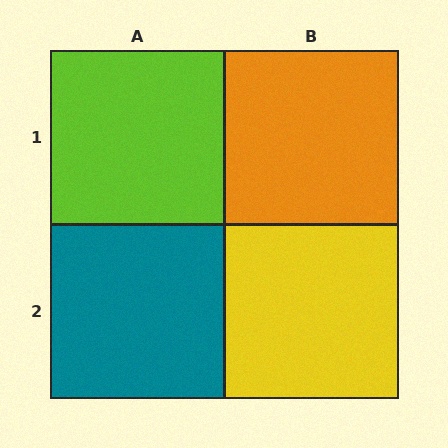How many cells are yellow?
1 cell is yellow.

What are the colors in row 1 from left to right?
Lime, orange.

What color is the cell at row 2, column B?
Yellow.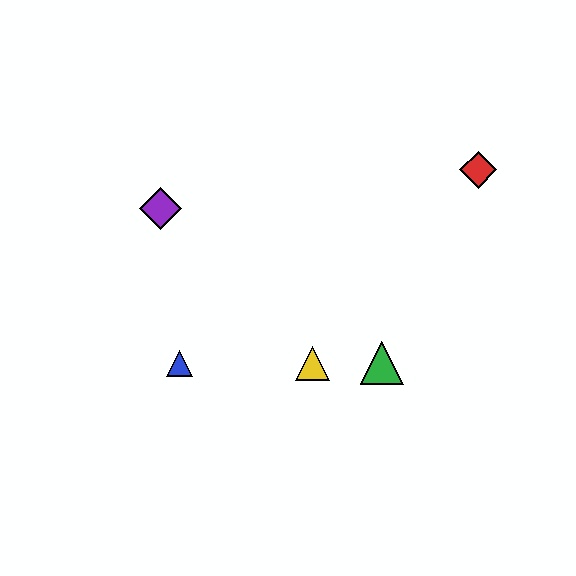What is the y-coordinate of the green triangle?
The green triangle is at y≈363.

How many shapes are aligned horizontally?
3 shapes (the blue triangle, the green triangle, the yellow triangle) are aligned horizontally.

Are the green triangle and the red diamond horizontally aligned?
No, the green triangle is at y≈363 and the red diamond is at y≈170.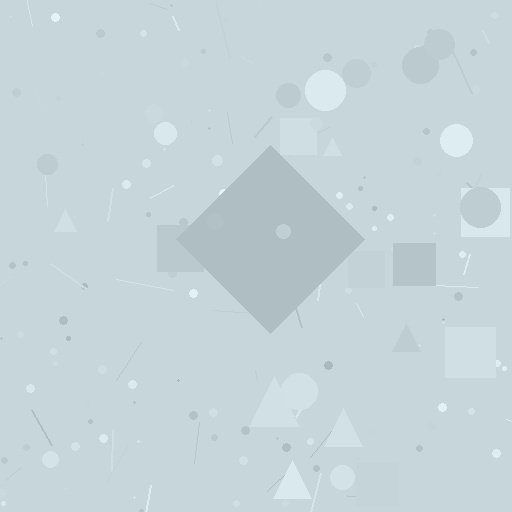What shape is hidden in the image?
A diamond is hidden in the image.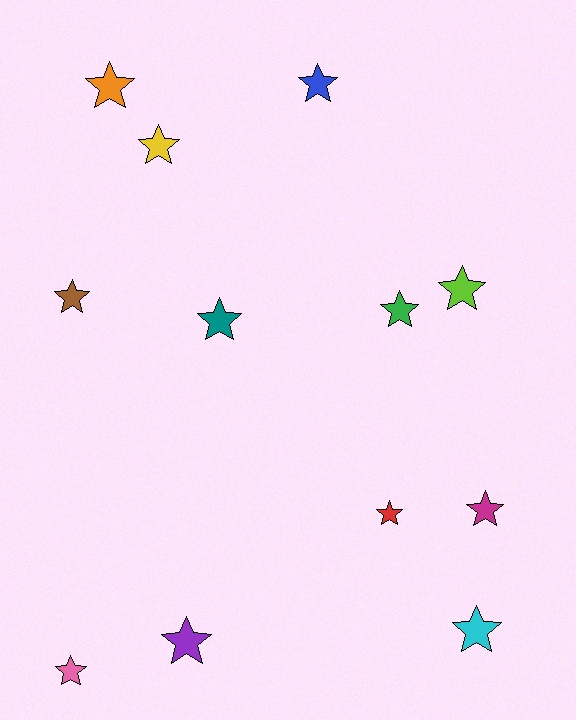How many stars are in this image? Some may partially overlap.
There are 12 stars.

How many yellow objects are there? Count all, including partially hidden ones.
There is 1 yellow object.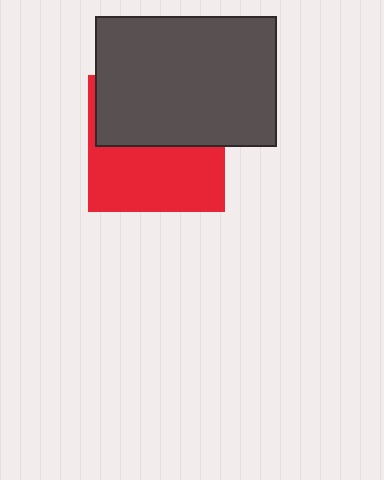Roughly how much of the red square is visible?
About half of it is visible (roughly 50%).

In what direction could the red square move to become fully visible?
The red square could move down. That would shift it out from behind the dark gray rectangle entirely.